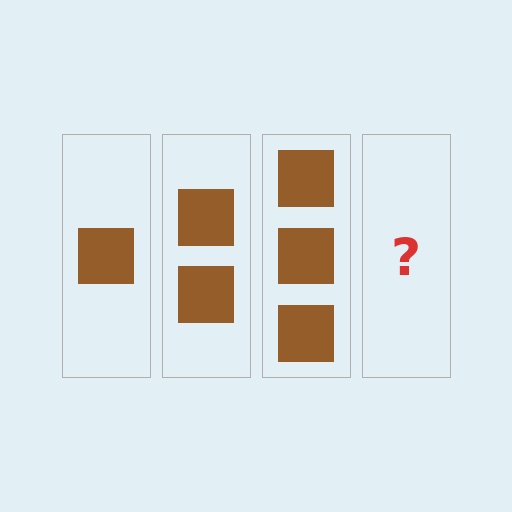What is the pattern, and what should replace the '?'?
The pattern is that each step adds one more square. The '?' should be 4 squares.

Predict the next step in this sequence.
The next step is 4 squares.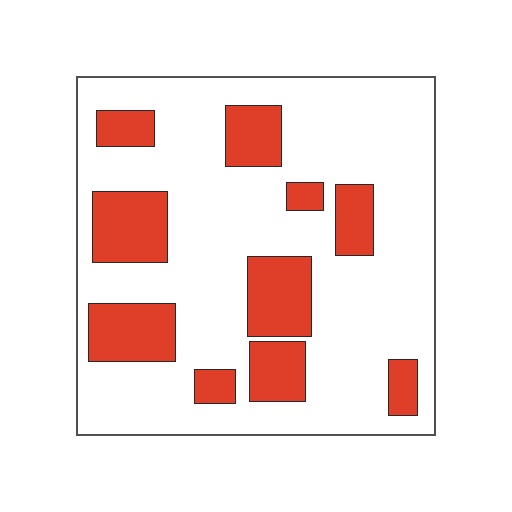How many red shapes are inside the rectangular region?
10.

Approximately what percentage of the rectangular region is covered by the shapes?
Approximately 25%.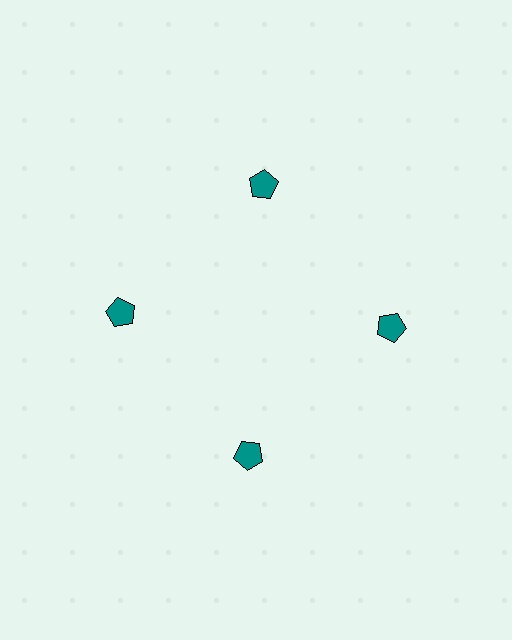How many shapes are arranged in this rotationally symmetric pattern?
There are 4 shapes, arranged in 4 groups of 1.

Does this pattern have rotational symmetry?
Yes, this pattern has 4-fold rotational symmetry. It looks the same after rotating 90 degrees around the center.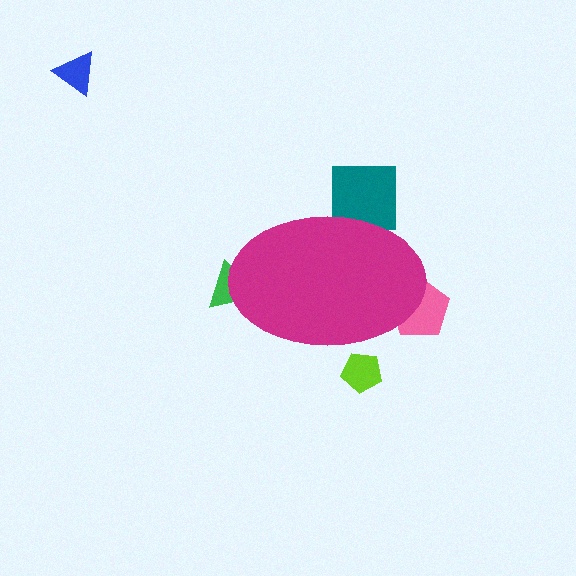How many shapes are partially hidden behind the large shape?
4 shapes are partially hidden.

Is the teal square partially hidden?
Yes, the teal square is partially hidden behind the magenta ellipse.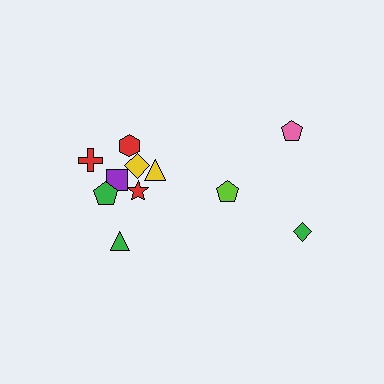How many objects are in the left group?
There are 8 objects.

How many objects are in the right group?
There are 3 objects.